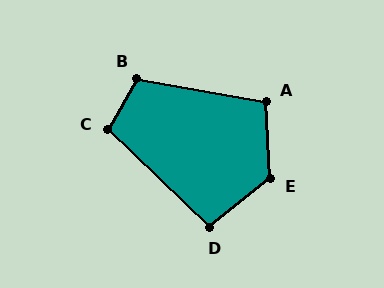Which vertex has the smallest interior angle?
D, at approximately 97 degrees.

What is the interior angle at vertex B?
Approximately 110 degrees (obtuse).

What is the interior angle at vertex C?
Approximately 104 degrees (obtuse).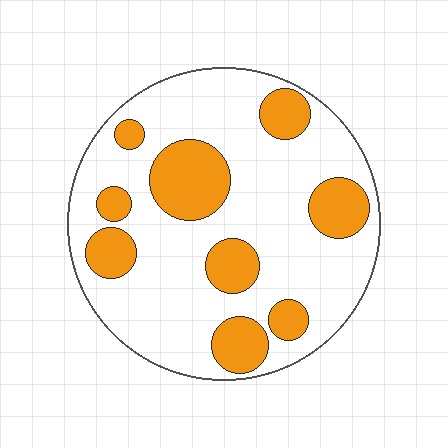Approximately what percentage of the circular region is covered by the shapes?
Approximately 25%.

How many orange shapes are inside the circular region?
9.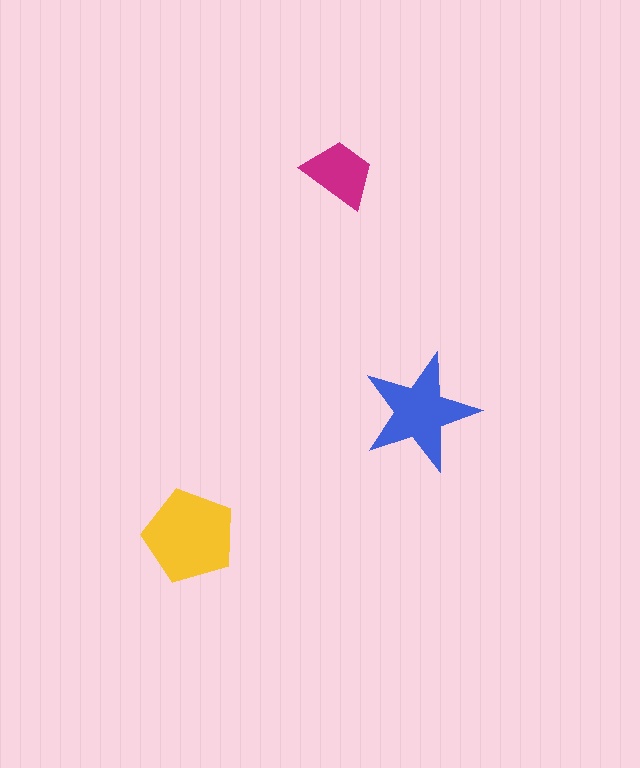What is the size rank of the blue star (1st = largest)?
2nd.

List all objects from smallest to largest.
The magenta trapezoid, the blue star, the yellow pentagon.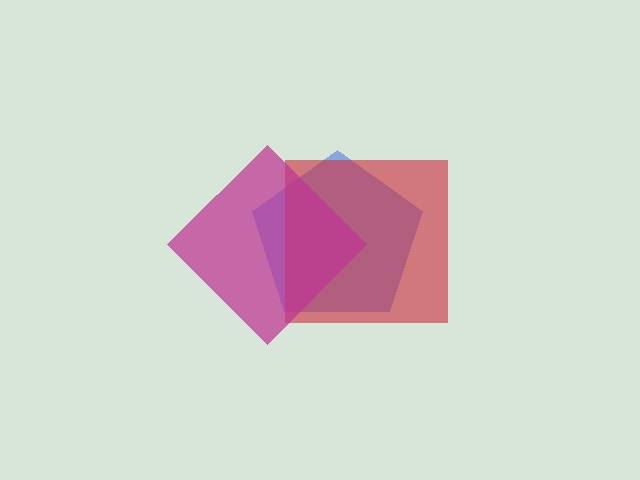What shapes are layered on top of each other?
The layered shapes are: a blue pentagon, a red square, a magenta diamond.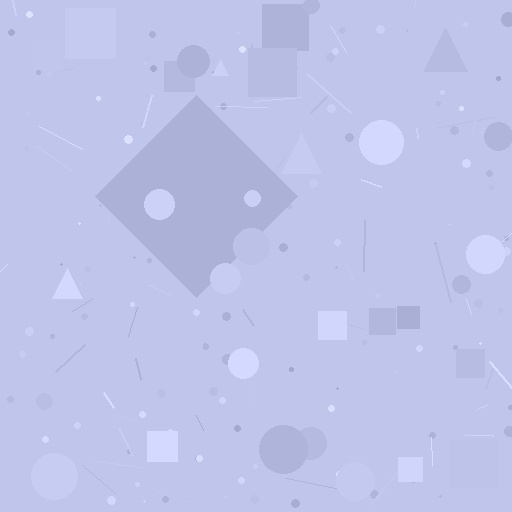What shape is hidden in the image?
A diamond is hidden in the image.